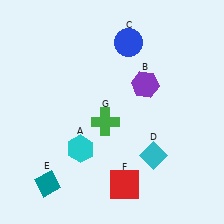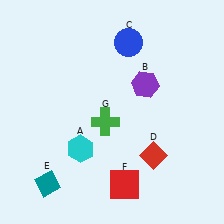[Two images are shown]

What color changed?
The diamond (D) changed from cyan in Image 1 to red in Image 2.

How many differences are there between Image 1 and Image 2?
There is 1 difference between the two images.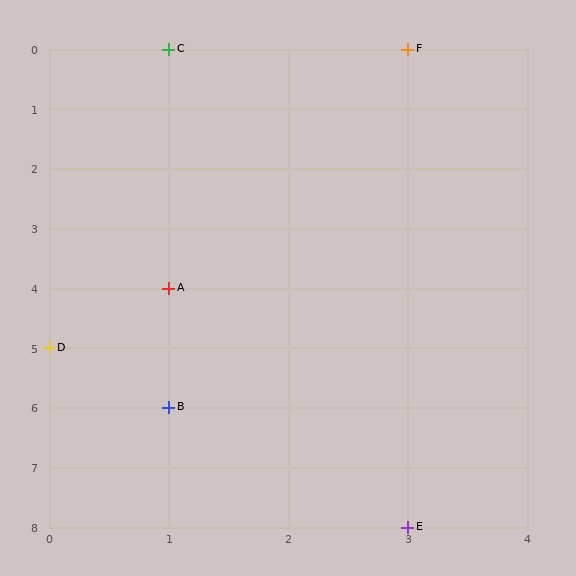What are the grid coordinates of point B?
Point B is at grid coordinates (1, 6).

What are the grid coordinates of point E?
Point E is at grid coordinates (3, 8).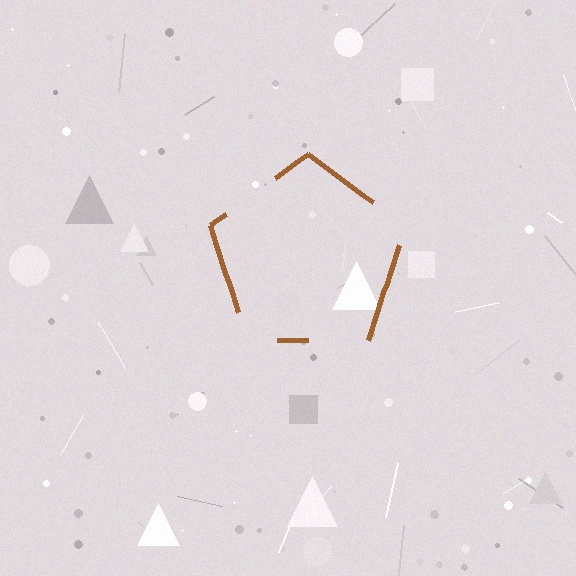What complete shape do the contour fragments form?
The contour fragments form a pentagon.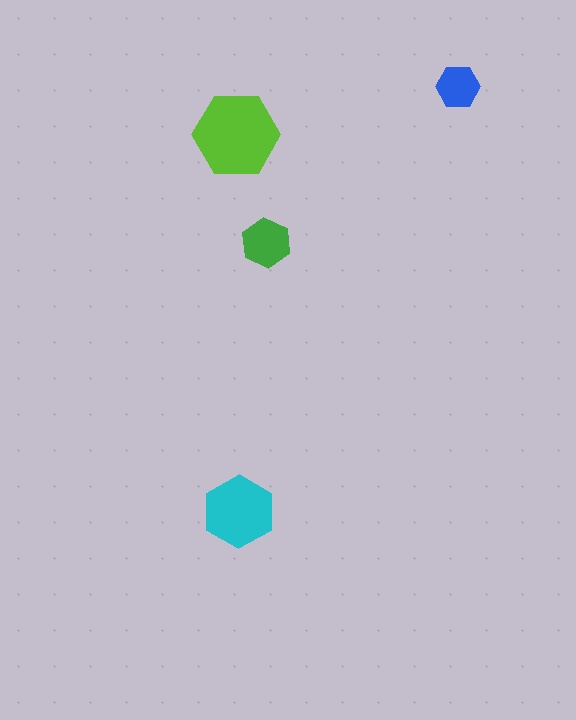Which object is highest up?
The blue hexagon is topmost.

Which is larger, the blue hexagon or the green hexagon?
The green one.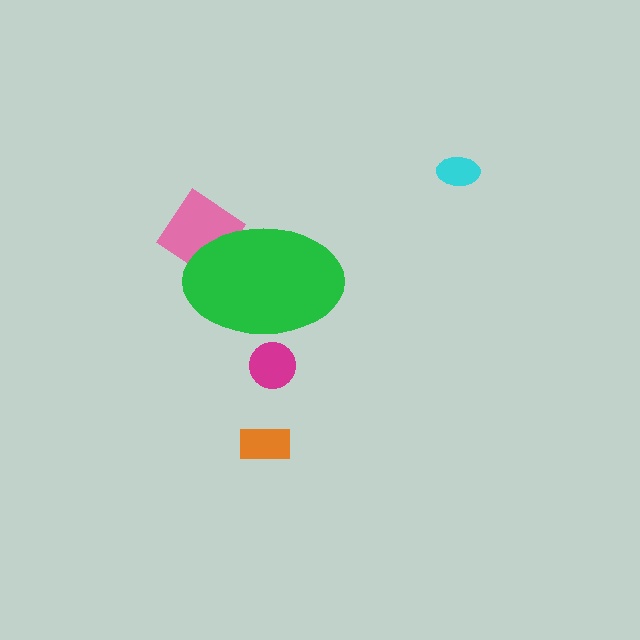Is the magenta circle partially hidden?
Yes, the magenta circle is partially hidden behind the green ellipse.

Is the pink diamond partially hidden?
Yes, the pink diamond is partially hidden behind the green ellipse.